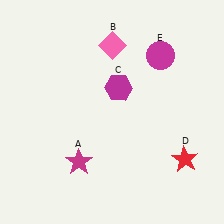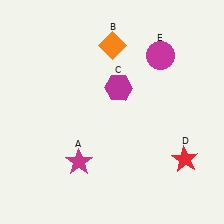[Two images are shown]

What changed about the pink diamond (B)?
In Image 1, B is pink. In Image 2, it changed to orange.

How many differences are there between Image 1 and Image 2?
There is 1 difference between the two images.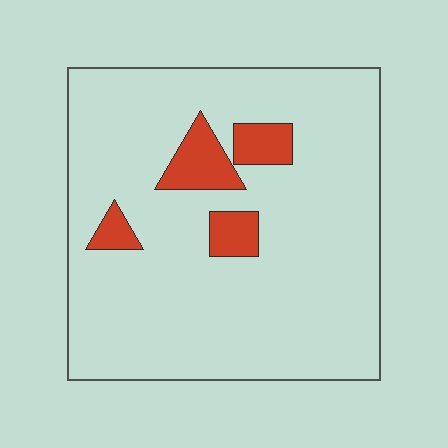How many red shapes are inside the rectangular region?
4.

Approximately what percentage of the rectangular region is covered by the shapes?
Approximately 10%.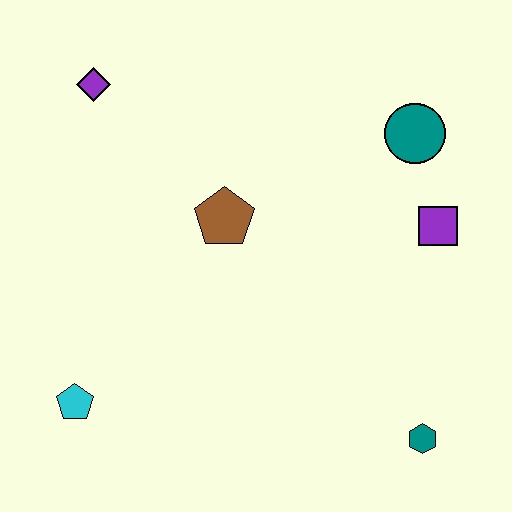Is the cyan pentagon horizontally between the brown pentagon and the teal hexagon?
No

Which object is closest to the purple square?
The teal circle is closest to the purple square.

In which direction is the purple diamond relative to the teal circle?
The purple diamond is to the left of the teal circle.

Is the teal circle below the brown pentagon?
No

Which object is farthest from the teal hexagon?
The purple diamond is farthest from the teal hexagon.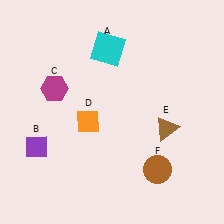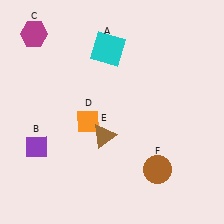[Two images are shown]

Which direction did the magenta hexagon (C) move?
The magenta hexagon (C) moved up.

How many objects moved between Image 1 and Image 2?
2 objects moved between the two images.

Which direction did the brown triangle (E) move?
The brown triangle (E) moved left.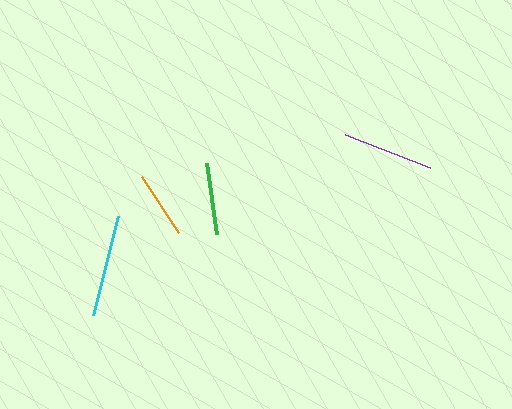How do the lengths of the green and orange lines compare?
The green and orange lines are approximately the same length.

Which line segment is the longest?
The cyan line is the longest at approximately 103 pixels.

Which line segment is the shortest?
The orange line is the shortest at approximately 67 pixels.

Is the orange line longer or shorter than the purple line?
The purple line is longer than the orange line.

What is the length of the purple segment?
The purple segment is approximately 91 pixels long.